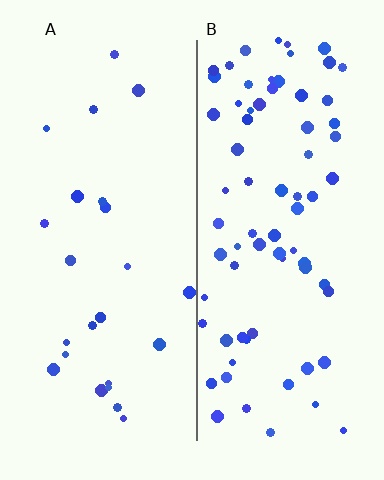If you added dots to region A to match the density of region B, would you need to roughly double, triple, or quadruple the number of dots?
Approximately triple.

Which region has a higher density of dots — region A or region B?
B (the right).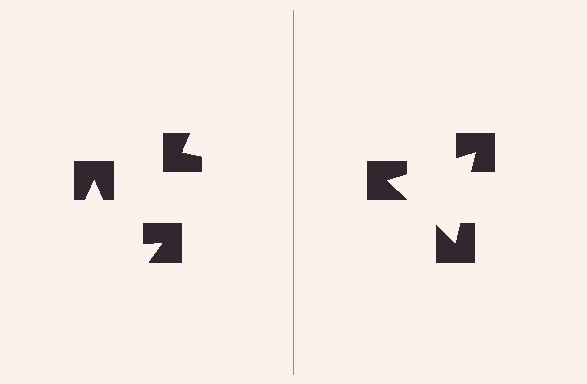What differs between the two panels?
The notched squares are positioned identically on both sides; only the wedge orientations differ. On the right they align to a triangle; on the left they are misaligned.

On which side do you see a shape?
An illusory triangle appears on the right side. On the left side the wedge cuts are rotated, so no coherent shape forms.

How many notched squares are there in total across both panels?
6 — 3 on each side.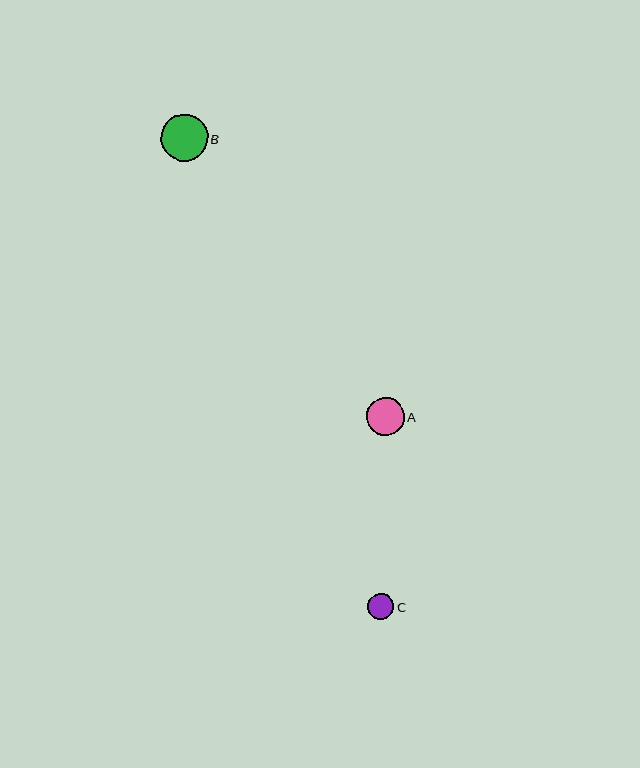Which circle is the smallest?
Circle C is the smallest with a size of approximately 27 pixels.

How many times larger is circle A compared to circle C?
Circle A is approximately 1.4 times the size of circle C.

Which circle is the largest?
Circle B is the largest with a size of approximately 47 pixels.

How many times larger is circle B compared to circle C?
Circle B is approximately 1.8 times the size of circle C.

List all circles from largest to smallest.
From largest to smallest: B, A, C.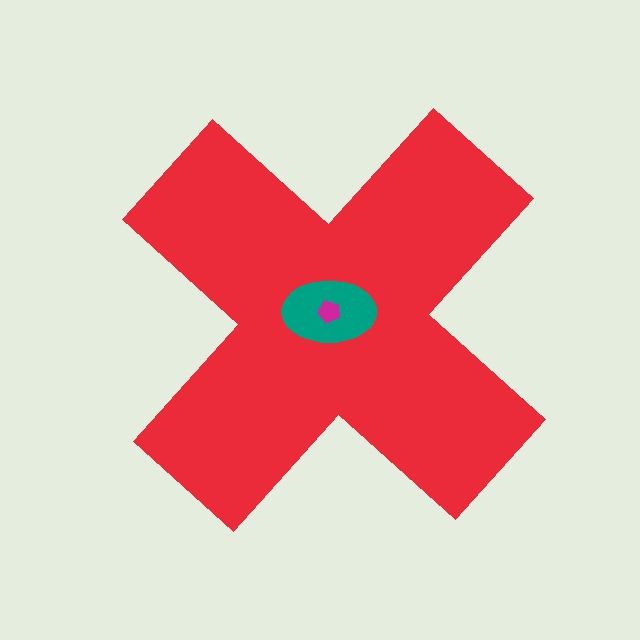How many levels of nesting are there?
3.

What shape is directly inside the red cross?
The teal ellipse.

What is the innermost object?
The magenta pentagon.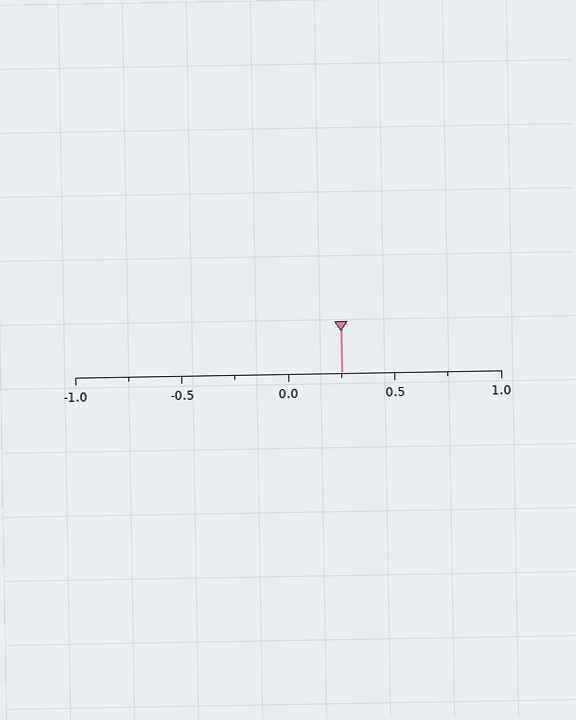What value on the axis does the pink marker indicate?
The marker indicates approximately 0.25.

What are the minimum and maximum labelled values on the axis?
The axis runs from -1.0 to 1.0.